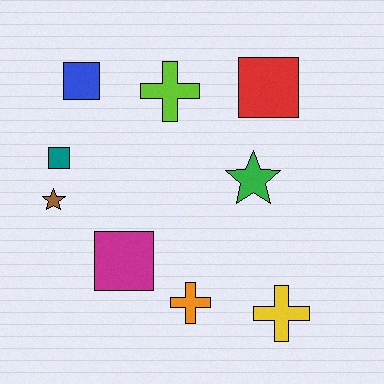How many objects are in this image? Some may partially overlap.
There are 9 objects.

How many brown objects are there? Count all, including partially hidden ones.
There is 1 brown object.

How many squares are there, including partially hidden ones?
There are 4 squares.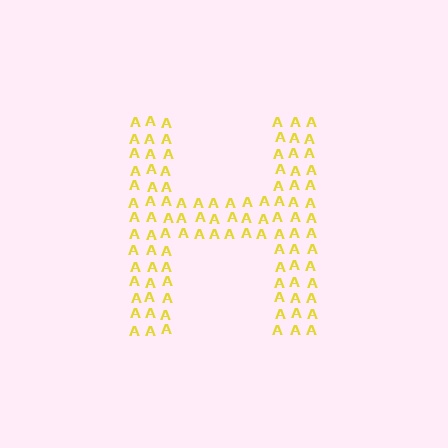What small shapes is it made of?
It is made of small letter A's.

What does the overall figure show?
The overall figure shows the letter H.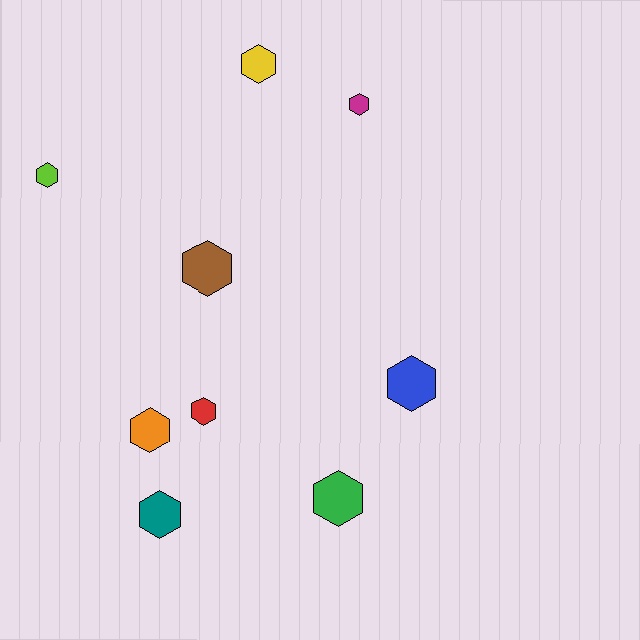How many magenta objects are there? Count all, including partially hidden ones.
There is 1 magenta object.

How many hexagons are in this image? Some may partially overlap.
There are 9 hexagons.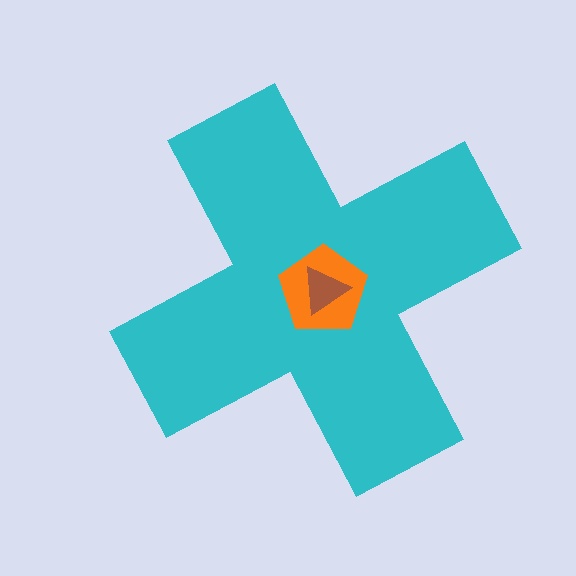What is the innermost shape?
The brown triangle.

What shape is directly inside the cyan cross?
The orange pentagon.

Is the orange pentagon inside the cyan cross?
Yes.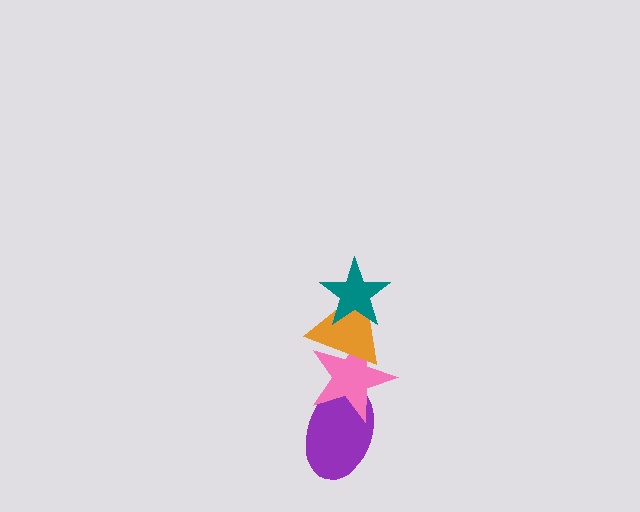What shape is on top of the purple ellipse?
The pink star is on top of the purple ellipse.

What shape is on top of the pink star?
The orange triangle is on top of the pink star.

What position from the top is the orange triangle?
The orange triangle is 2nd from the top.